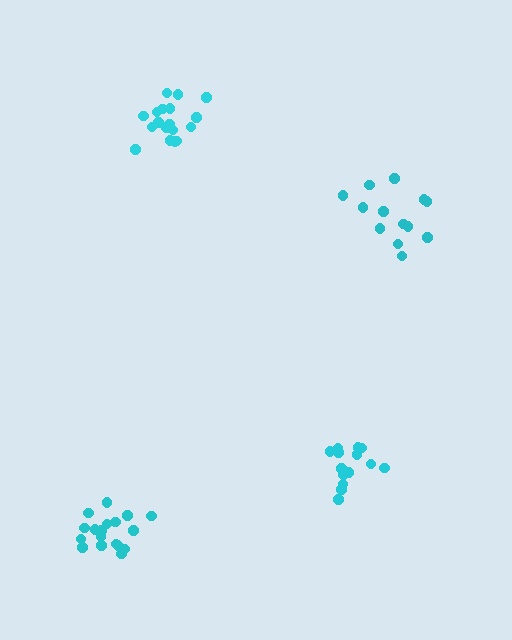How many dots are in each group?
Group 1: 18 dots, Group 2: 18 dots, Group 3: 14 dots, Group 4: 14 dots (64 total).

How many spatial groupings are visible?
There are 4 spatial groupings.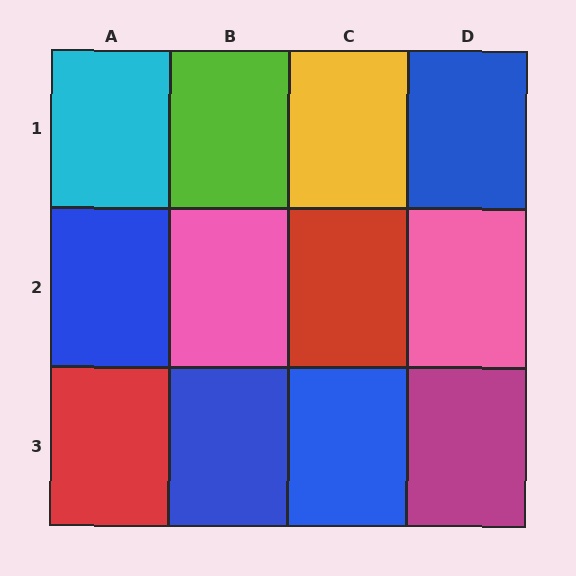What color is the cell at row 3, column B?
Blue.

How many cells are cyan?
1 cell is cyan.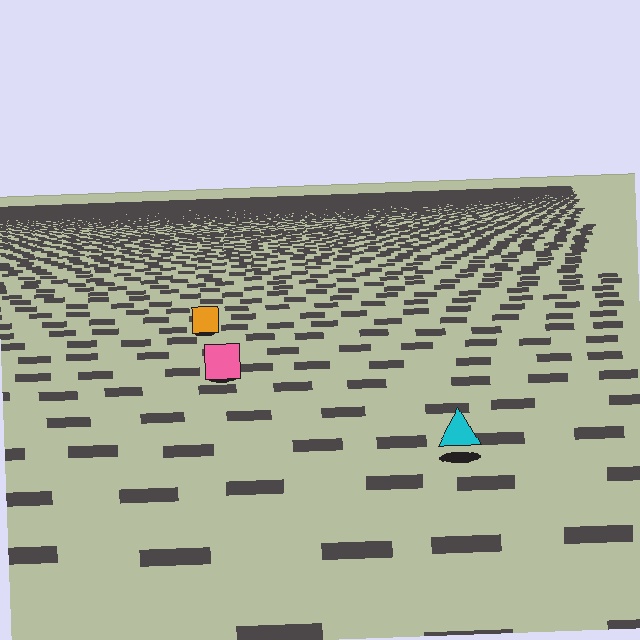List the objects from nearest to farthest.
From nearest to farthest: the cyan triangle, the pink square, the orange square.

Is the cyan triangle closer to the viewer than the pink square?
Yes. The cyan triangle is closer — you can tell from the texture gradient: the ground texture is coarser near it.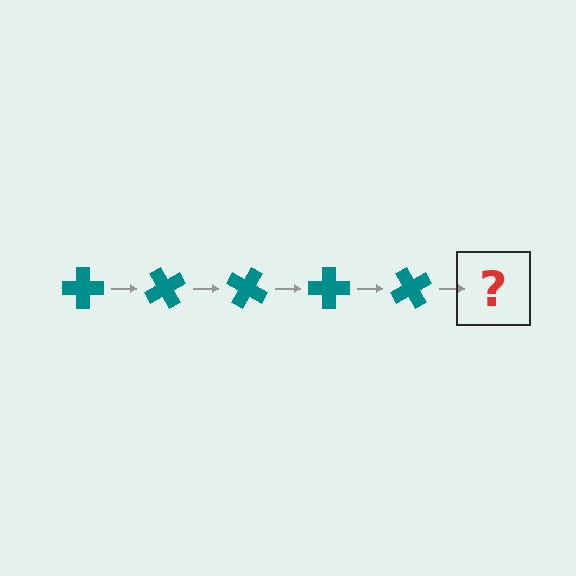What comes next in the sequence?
The next element should be a teal cross rotated 300 degrees.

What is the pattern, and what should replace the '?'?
The pattern is that the cross rotates 60 degrees each step. The '?' should be a teal cross rotated 300 degrees.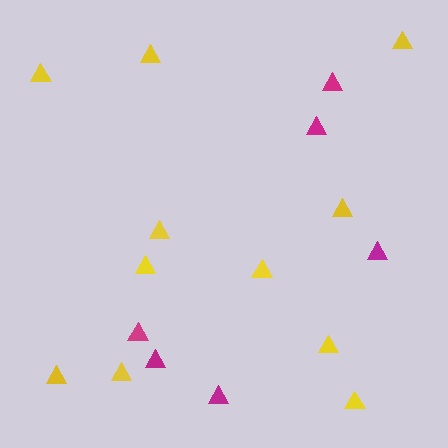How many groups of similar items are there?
There are 2 groups: one group of magenta triangles (6) and one group of yellow triangles (11).